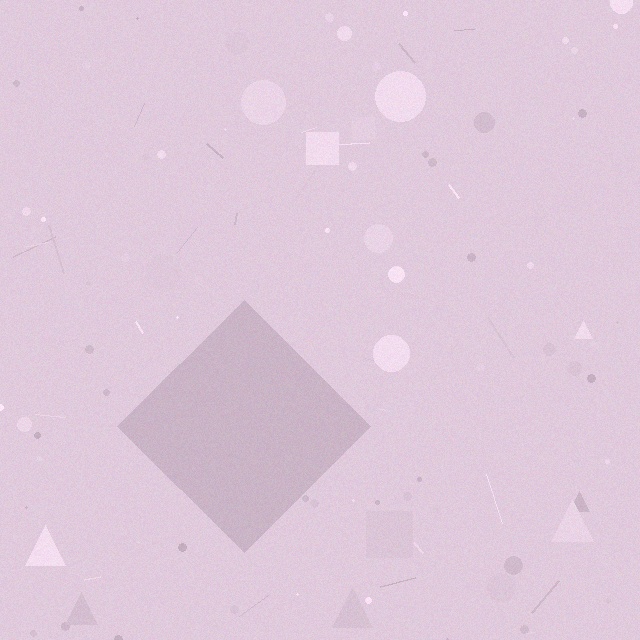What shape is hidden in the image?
A diamond is hidden in the image.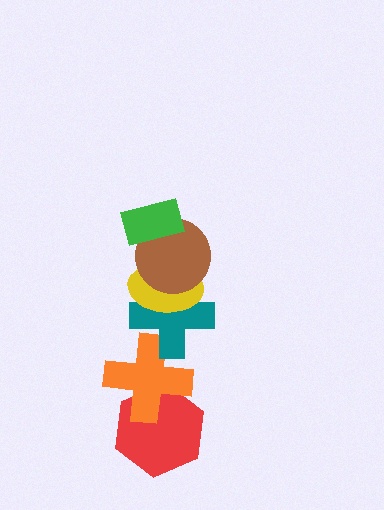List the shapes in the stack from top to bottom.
From top to bottom: the green rectangle, the brown circle, the yellow ellipse, the teal cross, the orange cross, the red hexagon.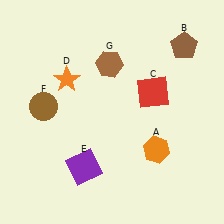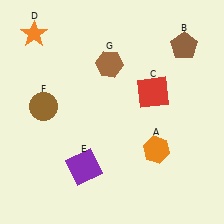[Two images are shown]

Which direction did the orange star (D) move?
The orange star (D) moved up.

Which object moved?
The orange star (D) moved up.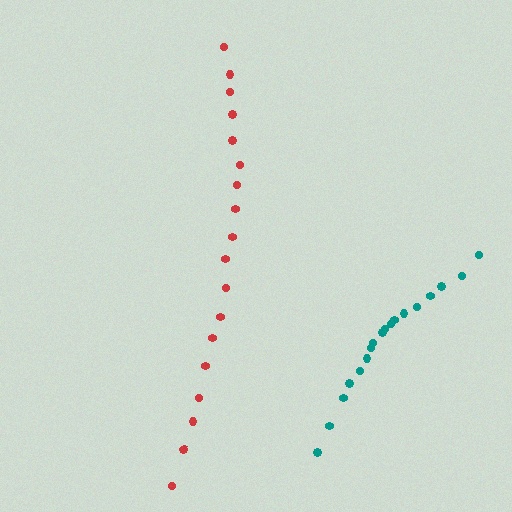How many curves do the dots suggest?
There are 2 distinct paths.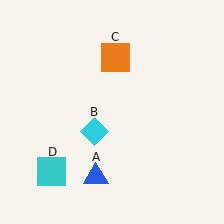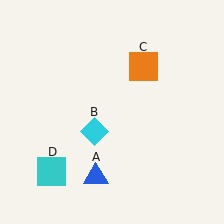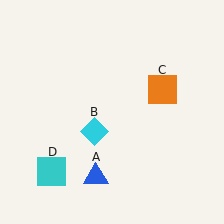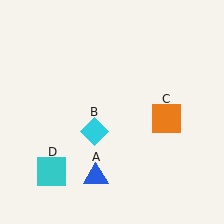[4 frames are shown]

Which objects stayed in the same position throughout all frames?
Blue triangle (object A) and cyan diamond (object B) and cyan square (object D) remained stationary.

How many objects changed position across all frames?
1 object changed position: orange square (object C).